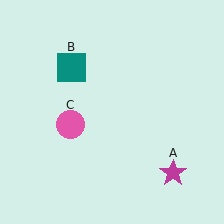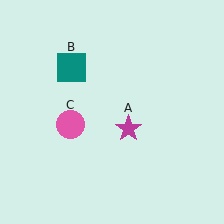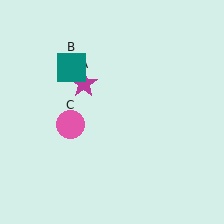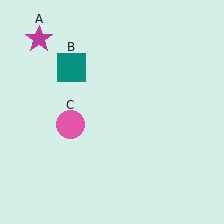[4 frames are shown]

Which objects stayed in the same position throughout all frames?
Teal square (object B) and pink circle (object C) remained stationary.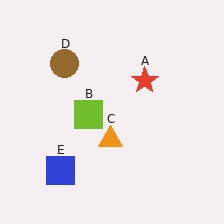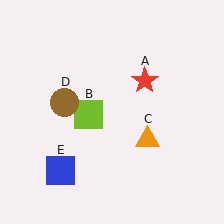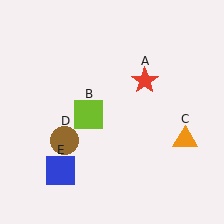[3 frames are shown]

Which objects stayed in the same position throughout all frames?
Red star (object A) and lime square (object B) and blue square (object E) remained stationary.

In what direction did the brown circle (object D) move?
The brown circle (object D) moved down.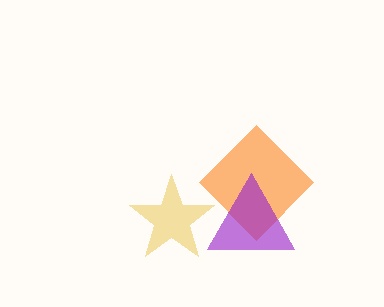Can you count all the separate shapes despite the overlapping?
Yes, there are 3 separate shapes.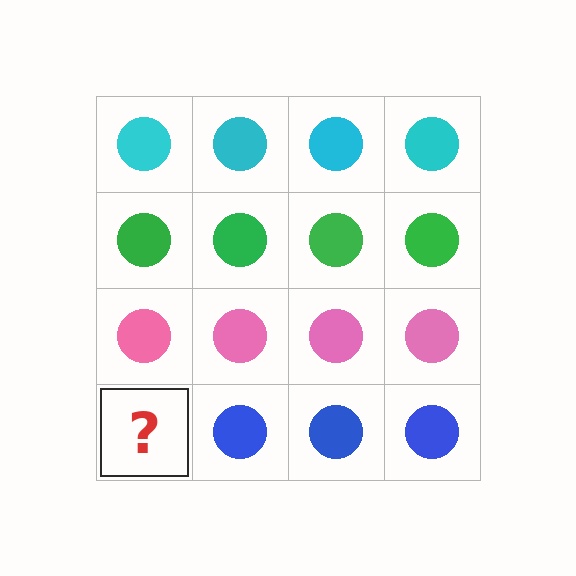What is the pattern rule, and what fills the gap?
The rule is that each row has a consistent color. The gap should be filled with a blue circle.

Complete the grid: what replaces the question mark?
The question mark should be replaced with a blue circle.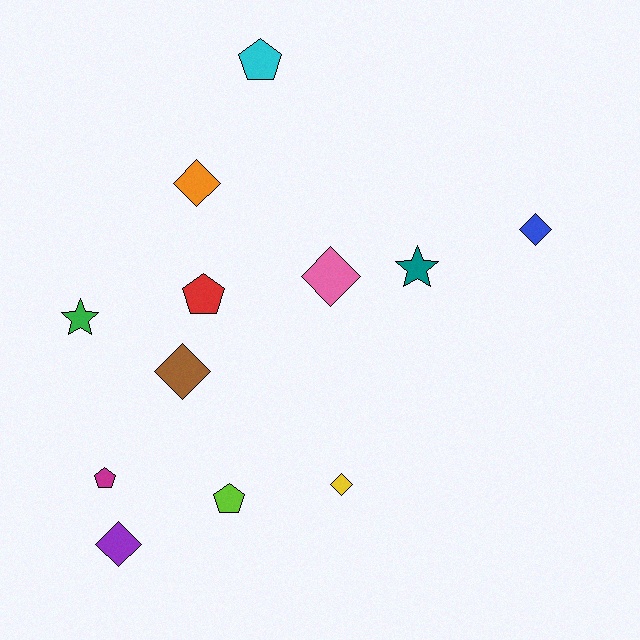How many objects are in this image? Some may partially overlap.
There are 12 objects.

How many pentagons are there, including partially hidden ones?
There are 4 pentagons.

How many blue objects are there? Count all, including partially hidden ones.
There is 1 blue object.